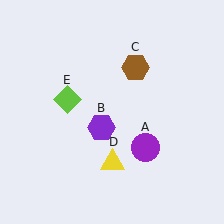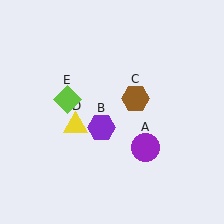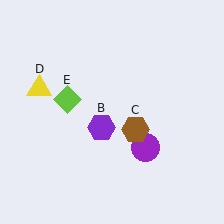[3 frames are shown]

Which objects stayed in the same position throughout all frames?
Purple circle (object A) and purple hexagon (object B) and lime diamond (object E) remained stationary.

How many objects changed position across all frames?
2 objects changed position: brown hexagon (object C), yellow triangle (object D).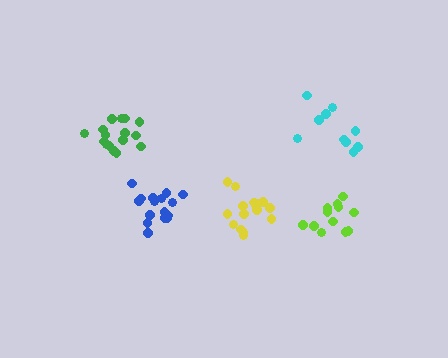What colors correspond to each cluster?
The clusters are colored: yellow, green, blue, lime, cyan.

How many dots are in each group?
Group 1: 16 dots, Group 2: 16 dots, Group 3: 16 dots, Group 4: 12 dots, Group 5: 10 dots (70 total).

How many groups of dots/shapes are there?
There are 5 groups.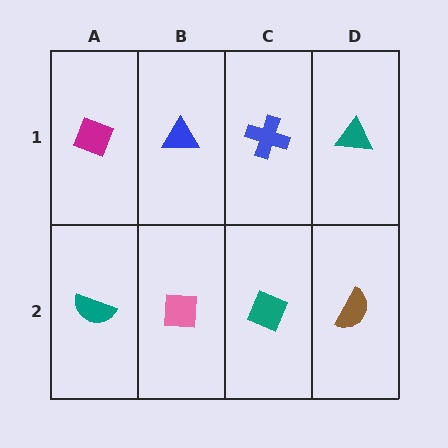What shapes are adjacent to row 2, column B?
A blue triangle (row 1, column B), a teal semicircle (row 2, column A), a teal diamond (row 2, column C).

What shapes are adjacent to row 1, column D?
A brown semicircle (row 2, column D), a blue cross (row 1, column C).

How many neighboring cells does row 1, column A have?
2.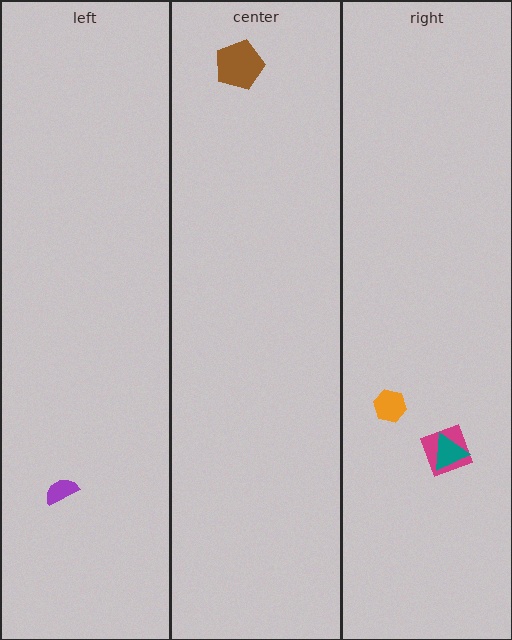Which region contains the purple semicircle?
The left region.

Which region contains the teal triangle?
The right region.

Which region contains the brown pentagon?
The center region.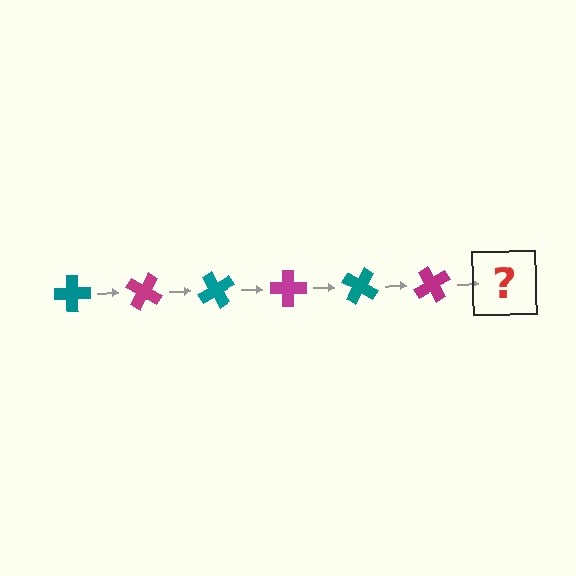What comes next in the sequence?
The next element should be a teal cross, rotated 180 degrees from the start.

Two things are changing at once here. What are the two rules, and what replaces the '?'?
The two rules are that it rotates 30 degrees each step and the color cycles through teal and magenta. The '?' should be a teal cross, rotated 180 degrees from the start.